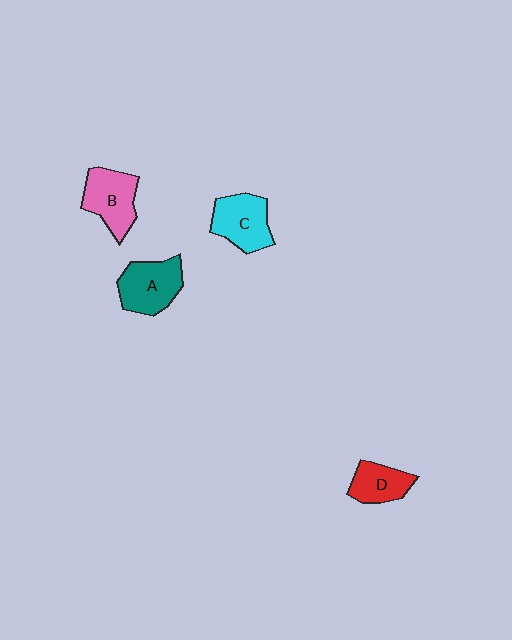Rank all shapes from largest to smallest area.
From largest to smallest: A (teal), B (pink), C (cyan), D (red).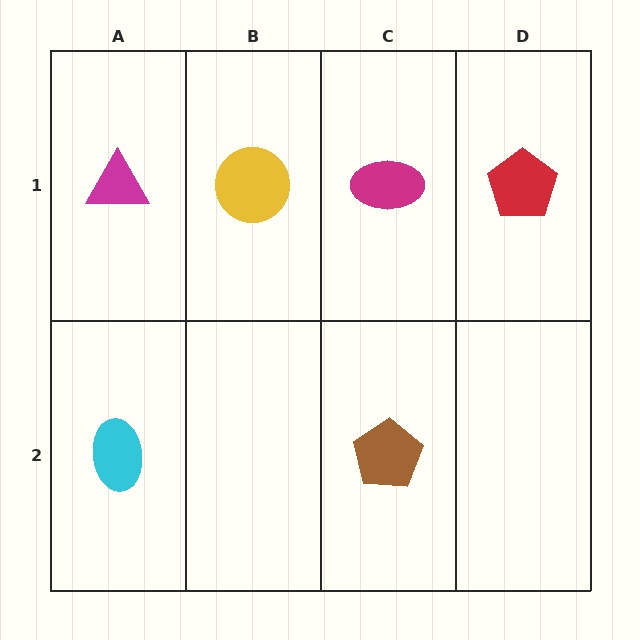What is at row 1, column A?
A magenta triangle.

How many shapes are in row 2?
2 shapes.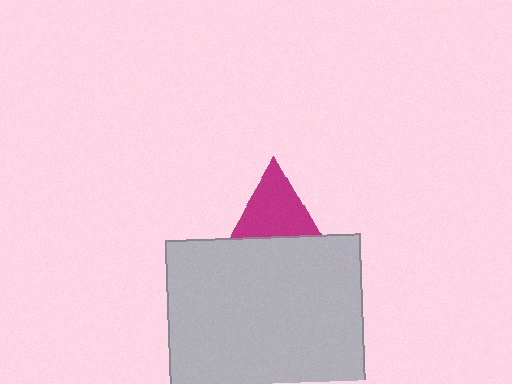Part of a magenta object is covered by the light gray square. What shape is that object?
It is a triangle.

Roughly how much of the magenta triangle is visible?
A small part of it is visible (roughly 45%).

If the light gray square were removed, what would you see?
You would see the complete magenta triangle.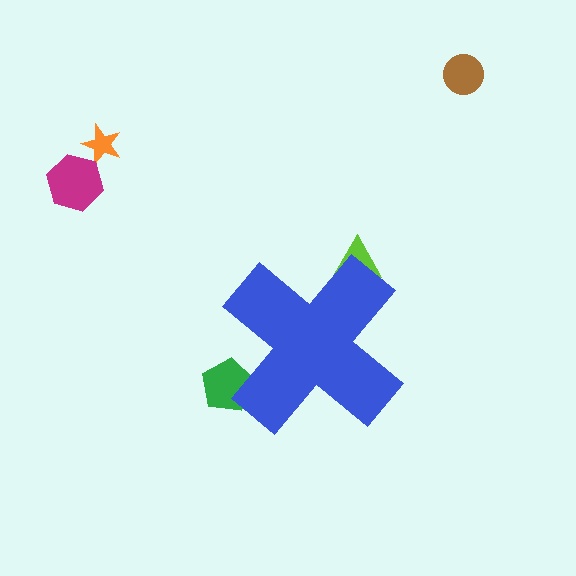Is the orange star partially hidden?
No, the orange star is fully visible.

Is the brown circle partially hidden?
No, the brown circle is fully visible.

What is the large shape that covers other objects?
A blue cross.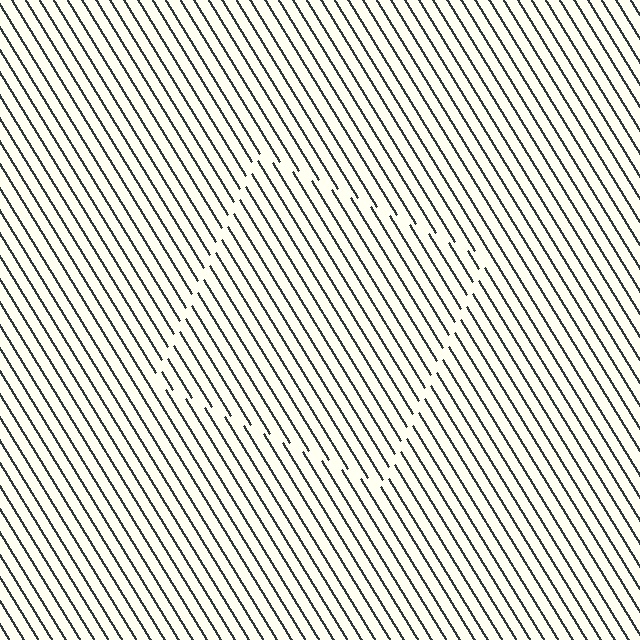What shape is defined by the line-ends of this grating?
An illusory square. The interior of the shape contains the same grating, shifted by half a period — the contour is defined by the phase discontinuity where line-ends from the inner and outer gratings abut.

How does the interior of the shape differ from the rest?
The interior of the shape contains the same grating, shifted by half a period — the contour is defined by the phase discontinuity where line-ends from the inner and outer gratings abut.